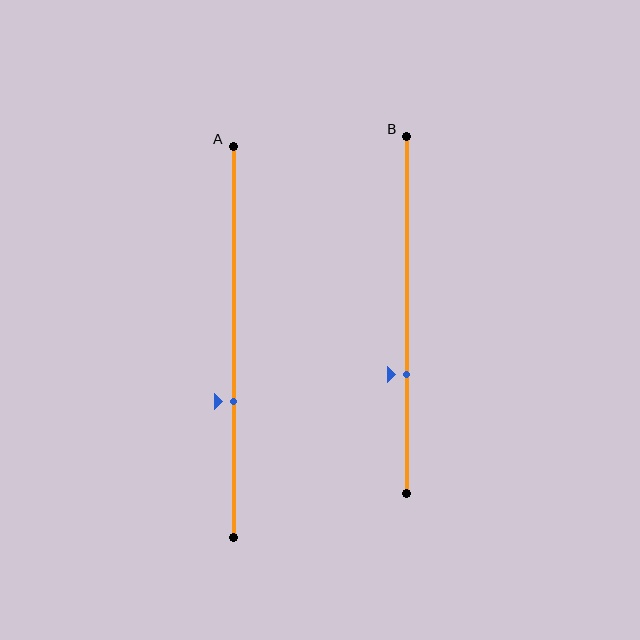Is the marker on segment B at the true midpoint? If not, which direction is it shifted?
No, the marker on segment B is shifted downward by about 17% of the segment length.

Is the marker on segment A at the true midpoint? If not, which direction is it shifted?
No, the marker on segment A is shifted downward by about 15% of the segment length.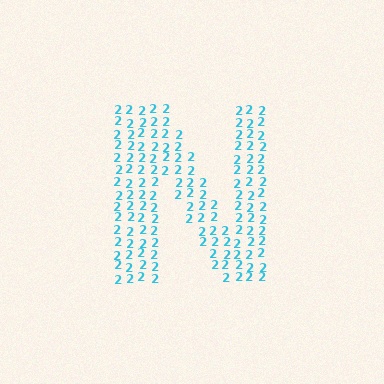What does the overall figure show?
The overall figure shows the letter N.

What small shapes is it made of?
It is made of small digit 2's.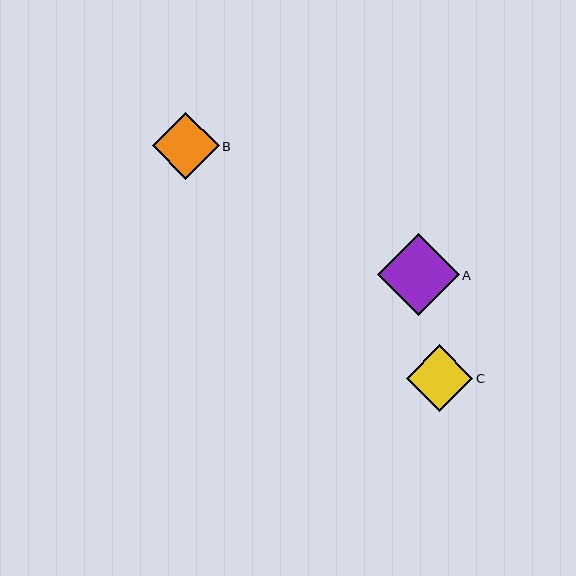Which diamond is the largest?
Diamond A is the largest with a size of approximately 81 pixels.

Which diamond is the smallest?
Diamond C is the smallest with a size of approximately 67 pixels.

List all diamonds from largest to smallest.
From largest to smallest: A, B, C.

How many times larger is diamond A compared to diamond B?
Diamond A is approximately 1.2 times the size of diamond B.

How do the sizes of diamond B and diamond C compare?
Diamond B and diamond C are approximately the same size.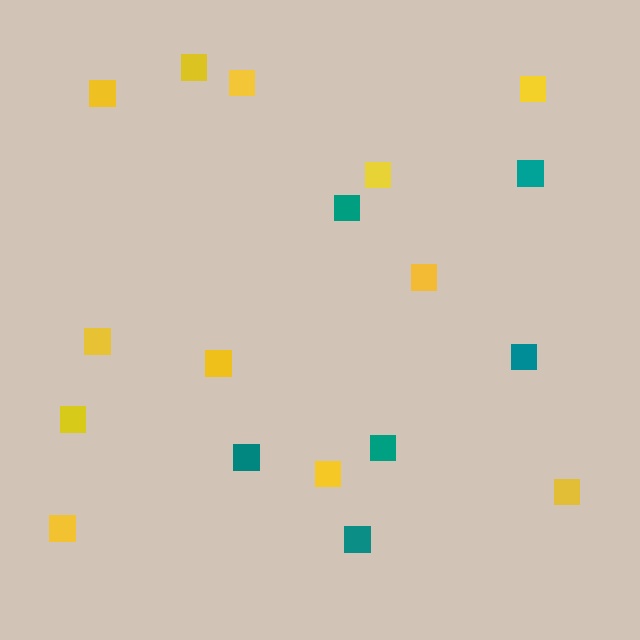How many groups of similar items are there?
There are 2 groups: one group of yellow squares (12) and one group of teal squares (6).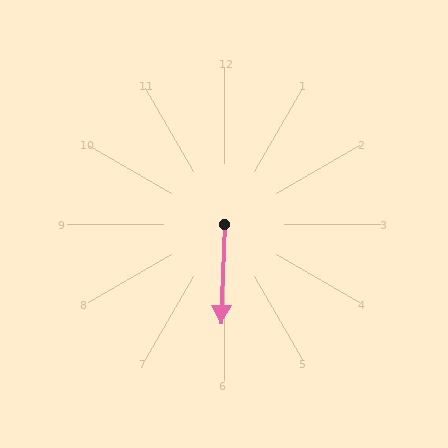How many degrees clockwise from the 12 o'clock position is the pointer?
Approximately 182 degrees.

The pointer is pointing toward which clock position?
Roughly 6 o'clock.